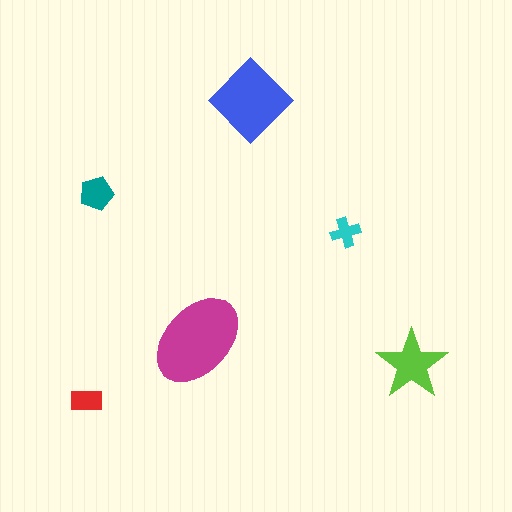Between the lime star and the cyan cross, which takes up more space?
The lime star.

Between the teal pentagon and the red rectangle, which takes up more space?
The teal pentagon.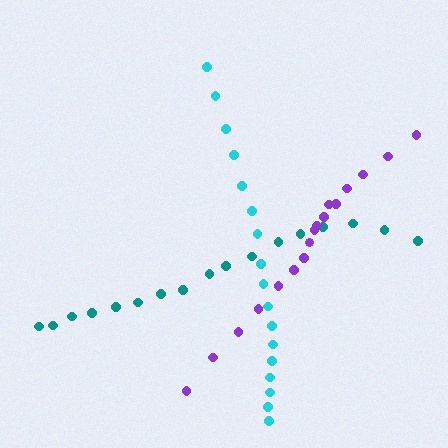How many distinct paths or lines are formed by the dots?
There are 3 distinct paths.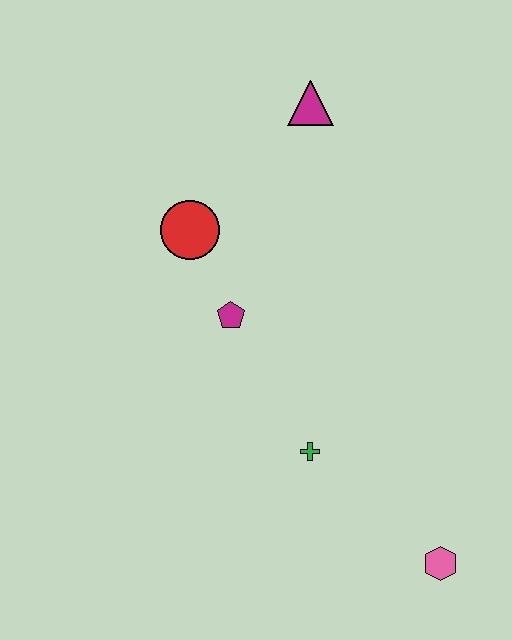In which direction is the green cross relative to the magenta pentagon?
The green cross is below the magenta pentagon.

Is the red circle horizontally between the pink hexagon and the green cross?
No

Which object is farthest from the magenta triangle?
The pink hexagon is farthest from the magenta triangle.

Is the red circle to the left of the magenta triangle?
Yes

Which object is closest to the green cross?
The magenta pentagon is closest to the green cross.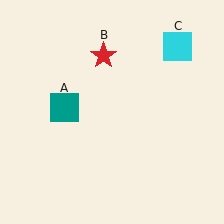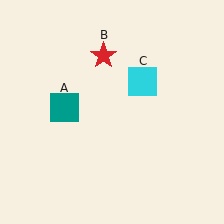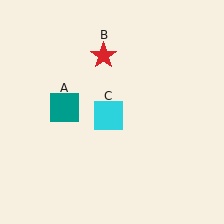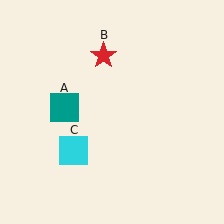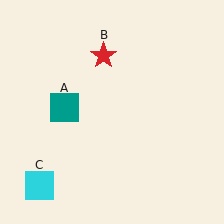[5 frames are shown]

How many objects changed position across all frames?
1 object changed position: cyan square (object C).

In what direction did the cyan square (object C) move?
The cyan square (object C) moved down and to the left.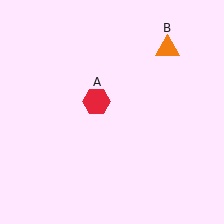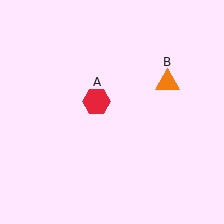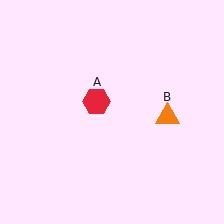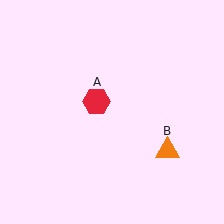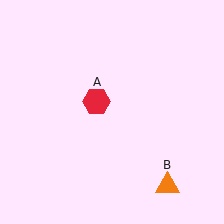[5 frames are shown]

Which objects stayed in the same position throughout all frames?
Red hexagon (object A) remained stationary.